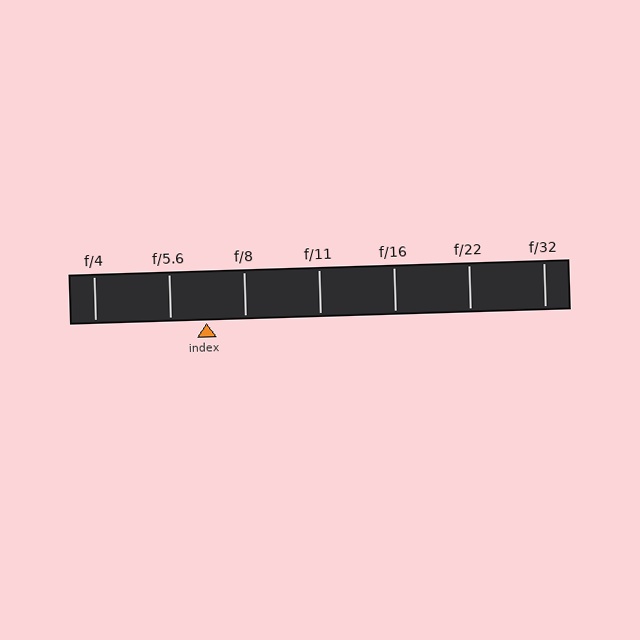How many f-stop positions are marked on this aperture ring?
There are 7 f-stop positions marked.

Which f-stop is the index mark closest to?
The index mark is closest to f/5.6.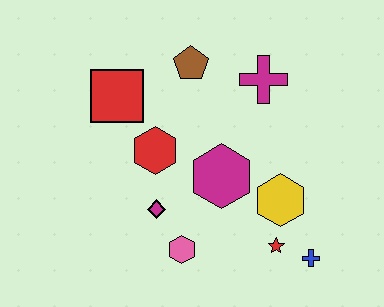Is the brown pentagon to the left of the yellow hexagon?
Yes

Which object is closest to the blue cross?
The red star is closest to the blue cross.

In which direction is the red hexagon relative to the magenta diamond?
The red hexagon is above the magenta diamond.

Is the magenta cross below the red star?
No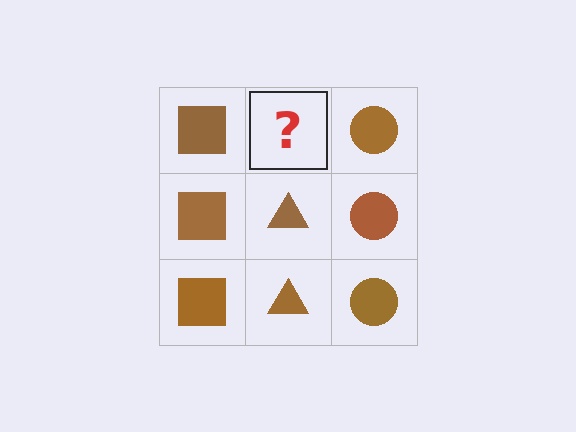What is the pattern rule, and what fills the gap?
The rule is that each column has a consistent shape. The gap should be filled with a brown triangle.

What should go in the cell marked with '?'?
The missing cell should contain a brown triangle.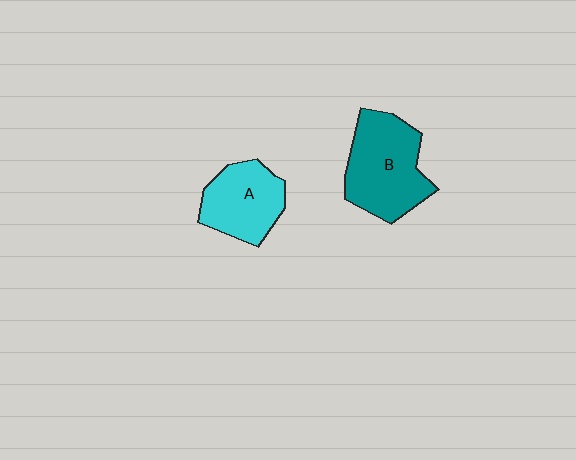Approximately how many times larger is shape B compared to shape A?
Approximately 1.3 times.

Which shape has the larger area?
Shape B (teal).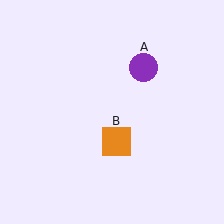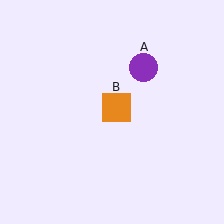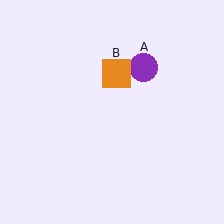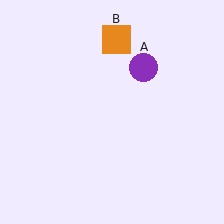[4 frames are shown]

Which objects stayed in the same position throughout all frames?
Purple circle (object A) remained stationary.